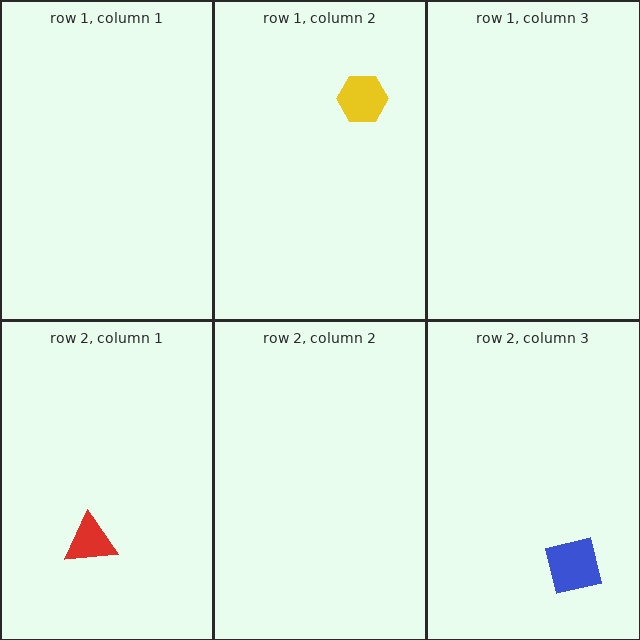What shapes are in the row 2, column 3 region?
The blue square.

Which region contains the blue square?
The row 2, column 3 region.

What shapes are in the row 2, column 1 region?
The red triangle.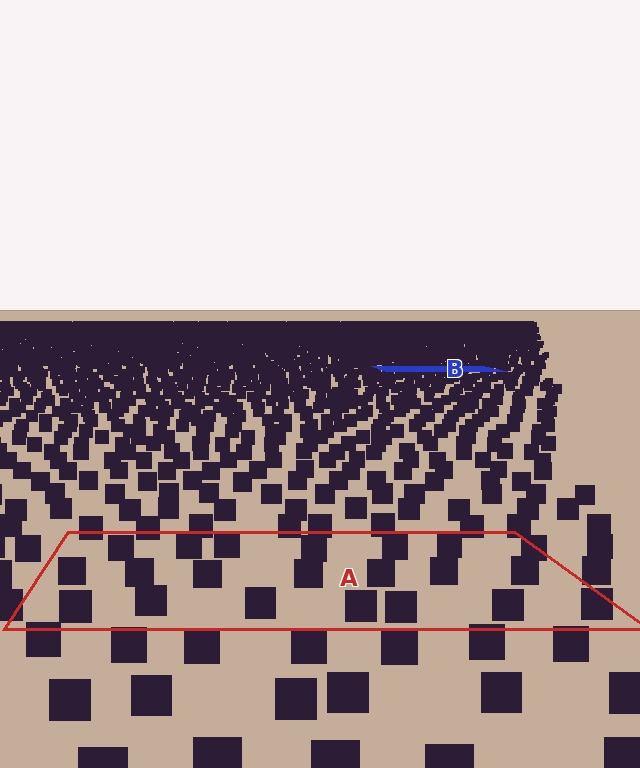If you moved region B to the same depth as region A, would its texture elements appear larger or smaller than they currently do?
They would appear larger. At a closer depth, the same texture elements are projected at a bigger on-screen size.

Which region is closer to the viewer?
Region A is closer. The texture elements there are larger and more spread out.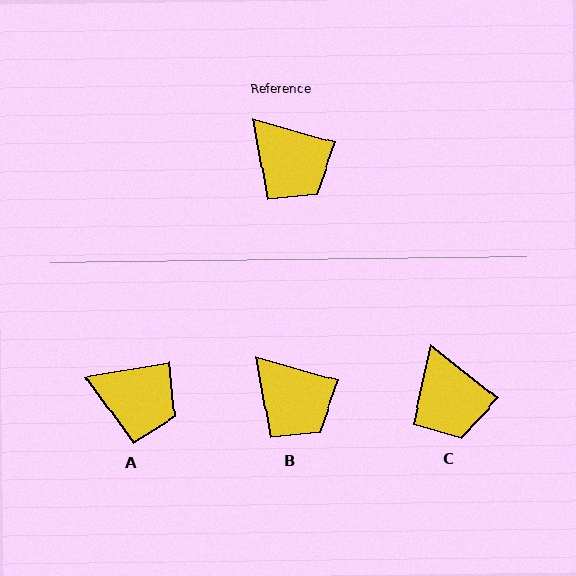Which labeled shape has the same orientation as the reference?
B.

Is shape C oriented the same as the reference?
No, it is off by about 22 degrees.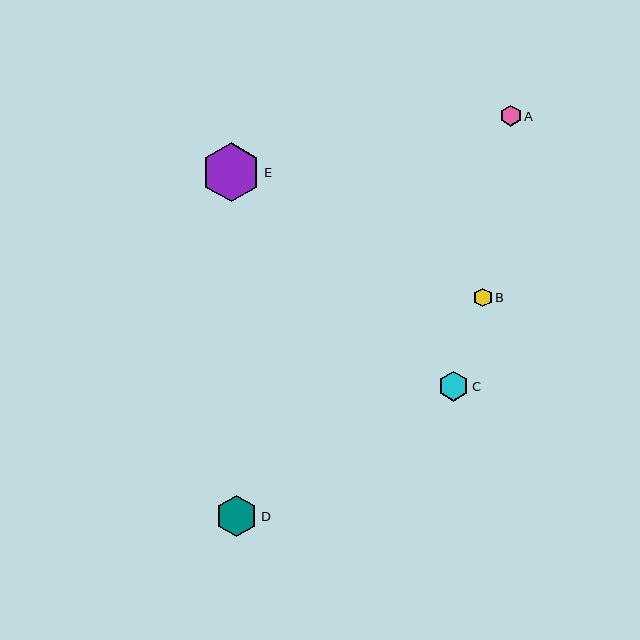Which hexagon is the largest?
Hexagon E is the largest with a size of approximately 59 pixels.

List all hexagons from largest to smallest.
From largest to smallest: E, D, C, A, B.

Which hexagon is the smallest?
Hexagon B is the smallest with a size of approximately 19 pixels.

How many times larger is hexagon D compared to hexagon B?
Hexagon D is approximately 2.2 times the size of hexagon B.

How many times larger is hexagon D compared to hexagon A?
Hexagon D is approximately 2.0 times the size of hexagon A.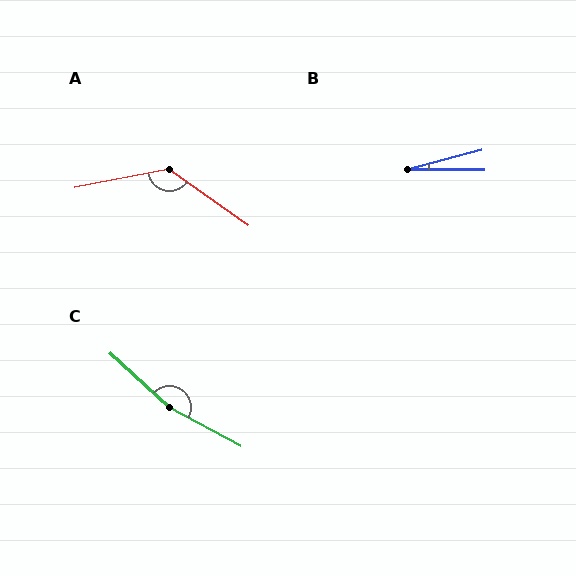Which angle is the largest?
C, at approximately 166 degrees.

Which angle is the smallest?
B, at approximately 15 degrees.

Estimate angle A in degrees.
Approximately 134 degrees.